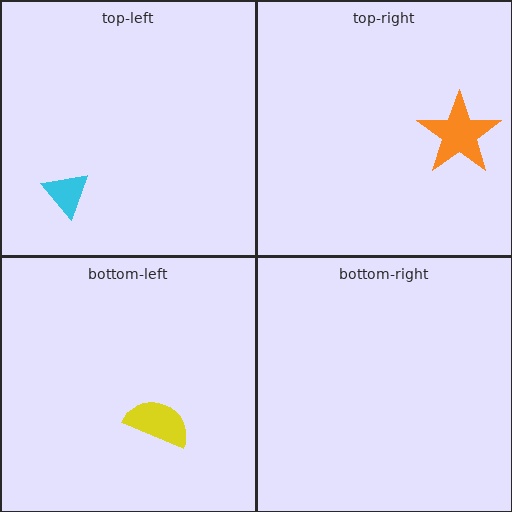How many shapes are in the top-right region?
1.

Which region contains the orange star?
The top-right region.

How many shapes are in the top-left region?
1.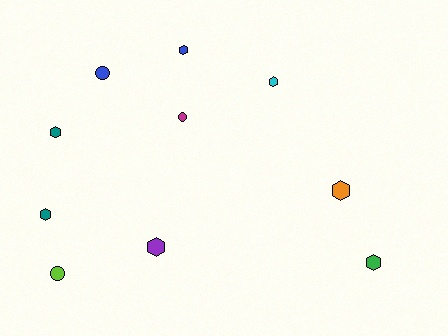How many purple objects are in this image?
There is 1 purple object.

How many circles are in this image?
There are 3 circles.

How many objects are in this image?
There are 10 objects.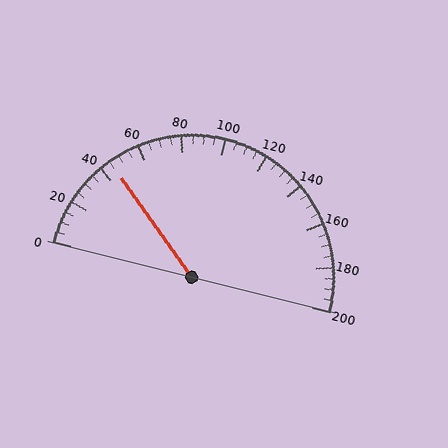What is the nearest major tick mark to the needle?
The nearest major tick mark is 40.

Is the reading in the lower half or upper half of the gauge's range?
The reading is in the lower half of the range (0 to 200).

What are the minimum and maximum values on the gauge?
The gauge ranges from 0 to 200.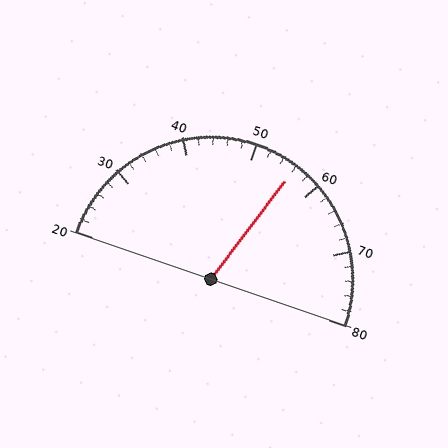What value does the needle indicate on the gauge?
The needle indicates approximately 56.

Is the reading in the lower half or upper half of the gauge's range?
The reading is in the upper half of the range (20 to 80).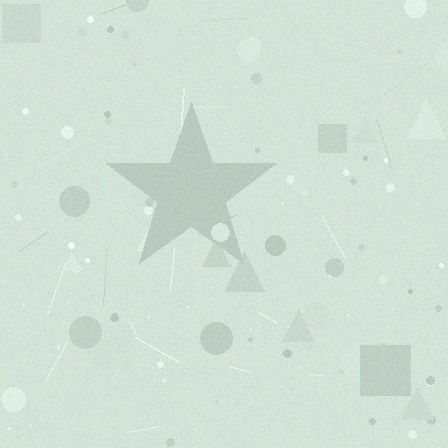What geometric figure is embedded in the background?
A star is embedded in the background.